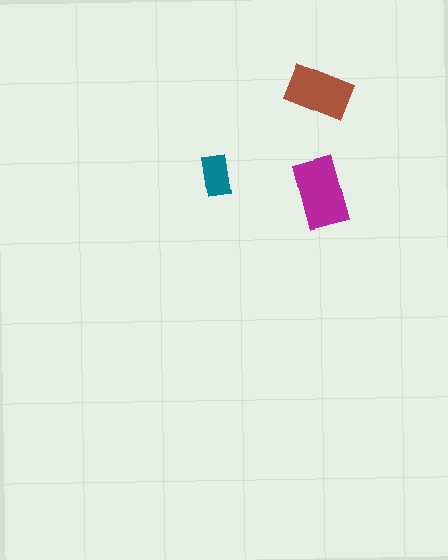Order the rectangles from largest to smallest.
the magenta one, the brown one, the teal one.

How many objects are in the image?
There are 3 objects in the image.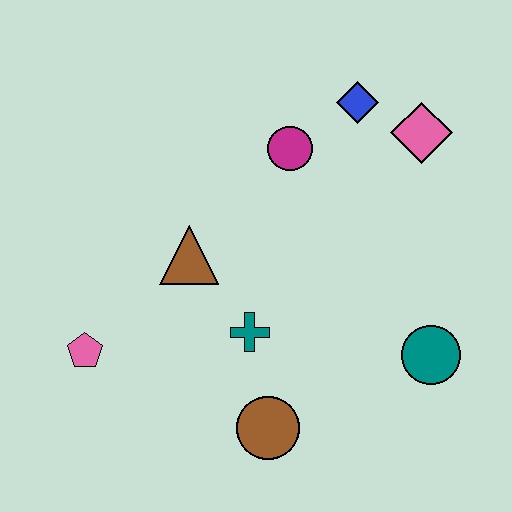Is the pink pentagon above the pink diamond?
No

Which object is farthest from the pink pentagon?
The pink diamond is farthest from the pink pentagon.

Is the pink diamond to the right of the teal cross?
Yes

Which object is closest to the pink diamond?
The blue diamond is closest to the pink diamond.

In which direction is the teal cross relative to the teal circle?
The teal cross is to the left of the teal circle.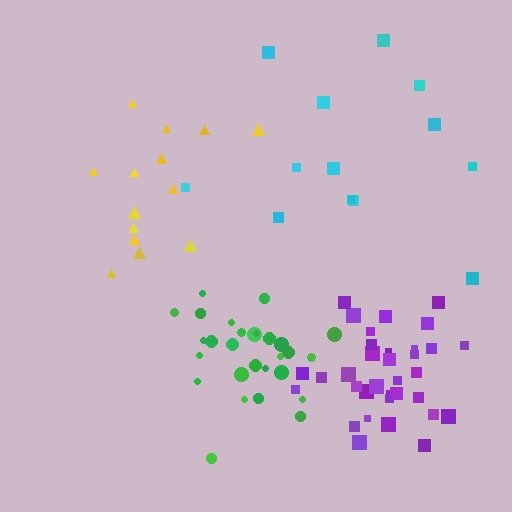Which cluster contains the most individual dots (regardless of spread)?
Purple (34).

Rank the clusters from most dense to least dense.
purple, green, yellow, cyan.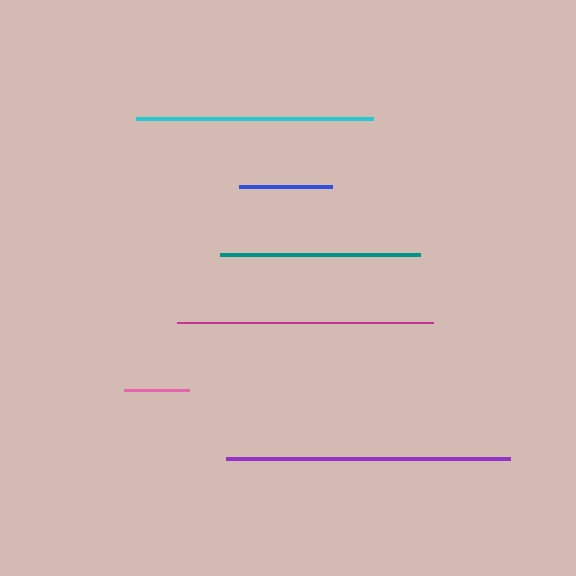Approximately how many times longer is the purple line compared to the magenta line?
The purple line is approximately 1.1 times the length of the magenta line.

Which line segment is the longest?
The purple line is the longest at approximately 284 pixels.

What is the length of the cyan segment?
The cyan segment is approximately 237 pixels long.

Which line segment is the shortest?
The pink line is the shortest at approximately 65 pixels.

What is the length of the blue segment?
The blue segment is approximately 92 pixels long.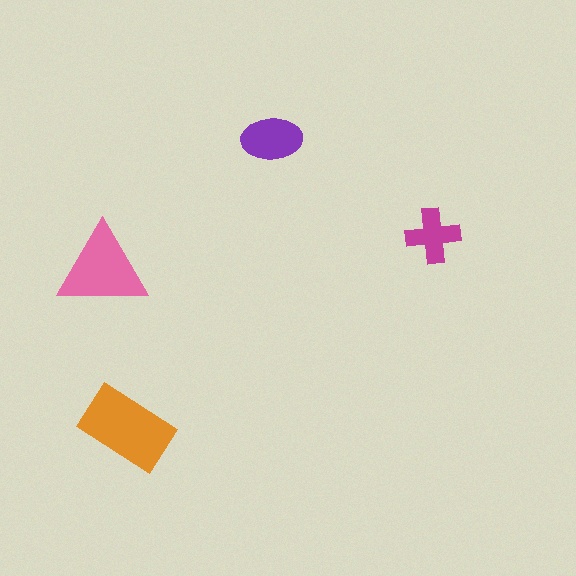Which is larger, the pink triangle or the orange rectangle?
The orange rectangle.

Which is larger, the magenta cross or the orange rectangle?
The orange rectangle.